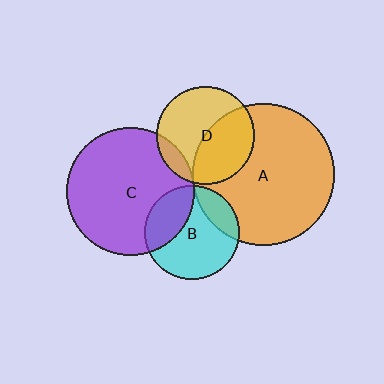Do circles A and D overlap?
Yes.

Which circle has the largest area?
Circle A (orange).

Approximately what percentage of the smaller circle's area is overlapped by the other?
Approximately 45%.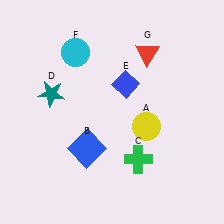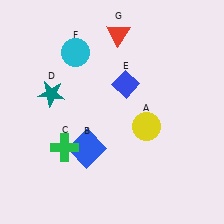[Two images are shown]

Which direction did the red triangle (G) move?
The red triangle (G) moved left.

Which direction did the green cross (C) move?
The green cross (C) moved left.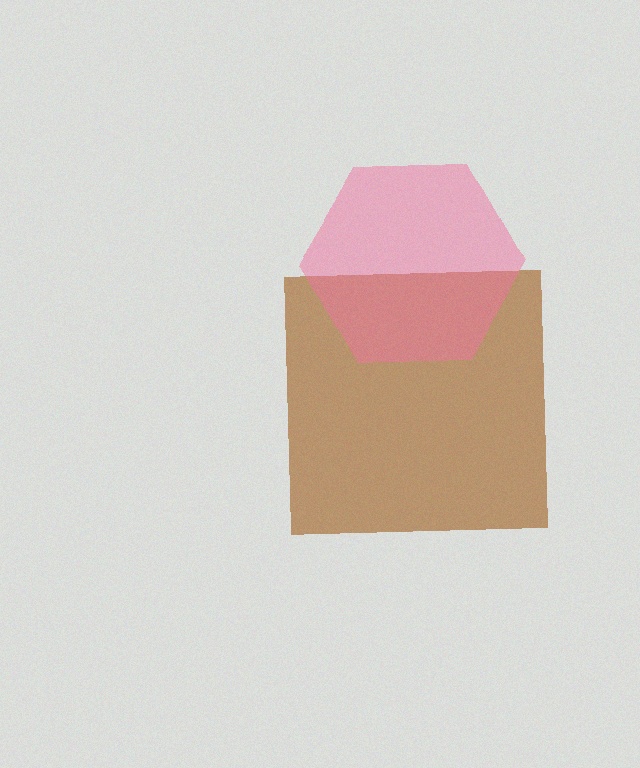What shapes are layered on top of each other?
The layered shapes are: a brown square, a pink hexagon.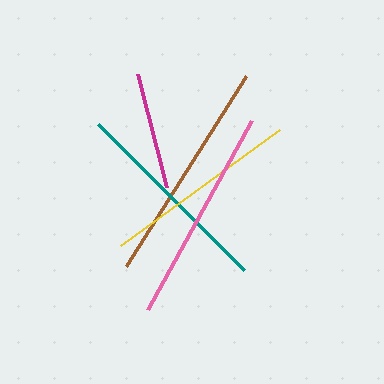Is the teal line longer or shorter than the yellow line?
The teal line is longer than the yellow line.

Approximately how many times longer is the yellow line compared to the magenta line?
The yellow line is approximately 1.7 times the length of the magenta line.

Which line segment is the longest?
The brown line is the longest at approximately 225 pixels.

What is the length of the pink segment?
The pink segment is approximately 216 pixels long.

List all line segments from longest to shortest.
From longest to shortest: brown, pink, teal, yellow, magenta.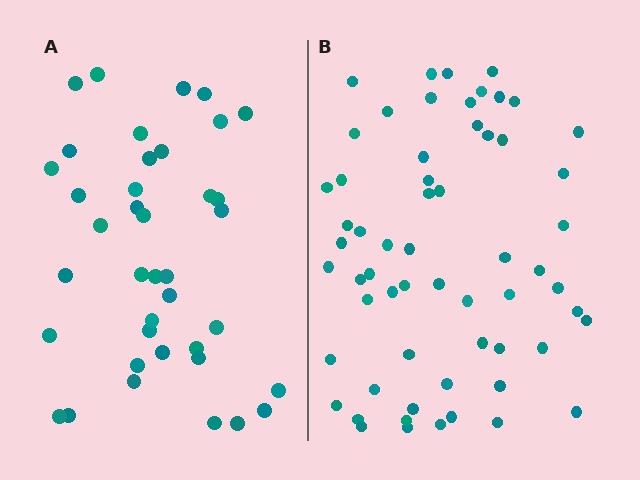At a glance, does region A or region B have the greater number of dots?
Region B (the right region) has more dots.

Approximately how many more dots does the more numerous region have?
Region B has approximately 20 more dots than region A.